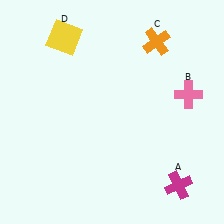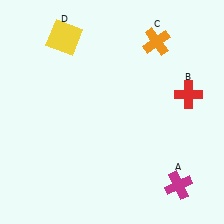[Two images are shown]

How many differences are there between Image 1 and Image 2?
There is 1 difference between the two images.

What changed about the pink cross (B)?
In Image 1, B is pink. In Image 2, it changed to red.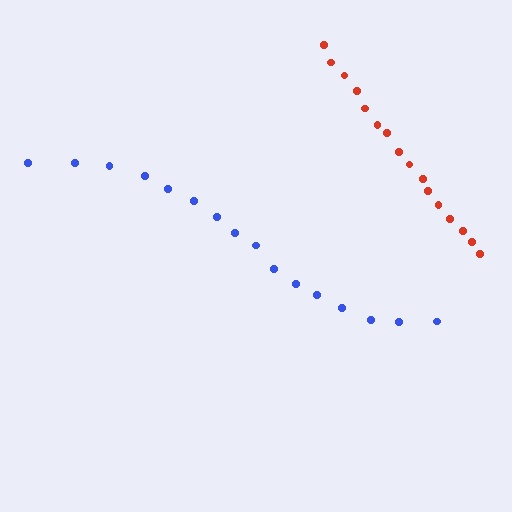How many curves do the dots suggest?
There are 2 distinct paths.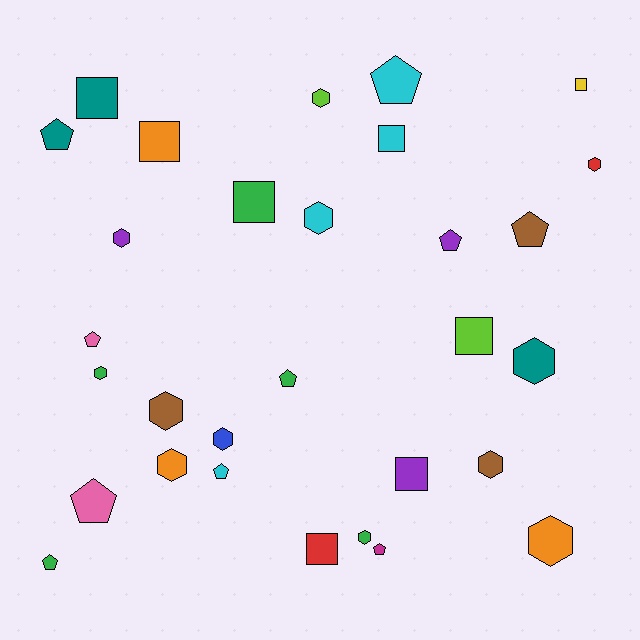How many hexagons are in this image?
There are 12 hexagons.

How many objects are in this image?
There are 30 objects.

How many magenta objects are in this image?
There is 1 magenta object.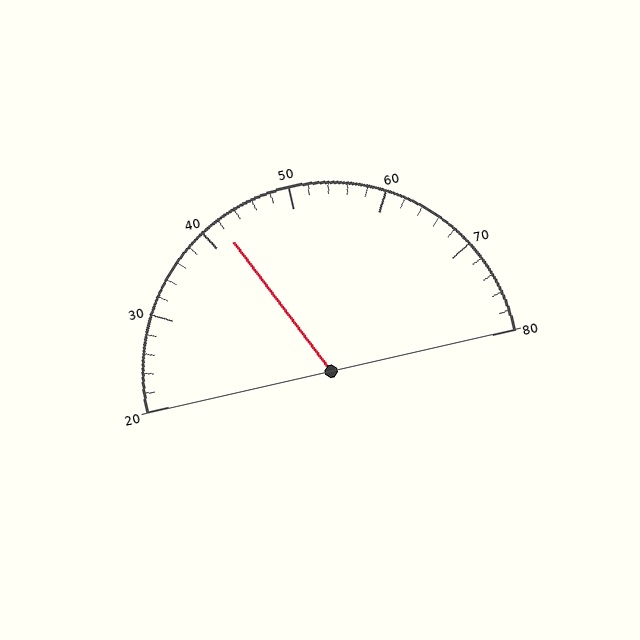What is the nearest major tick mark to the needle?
The nearest major tick mark is 40.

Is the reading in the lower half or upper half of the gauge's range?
The reading is in the lower half of the range (20 to 80).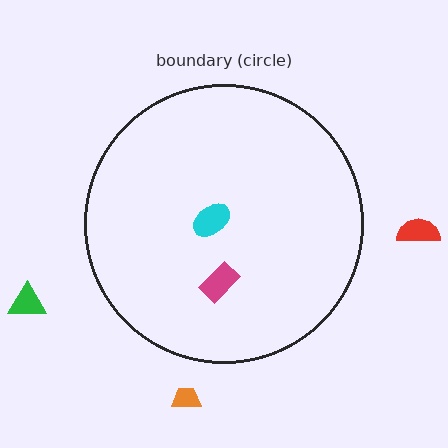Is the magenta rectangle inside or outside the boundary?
Inside.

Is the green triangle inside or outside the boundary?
Outside.